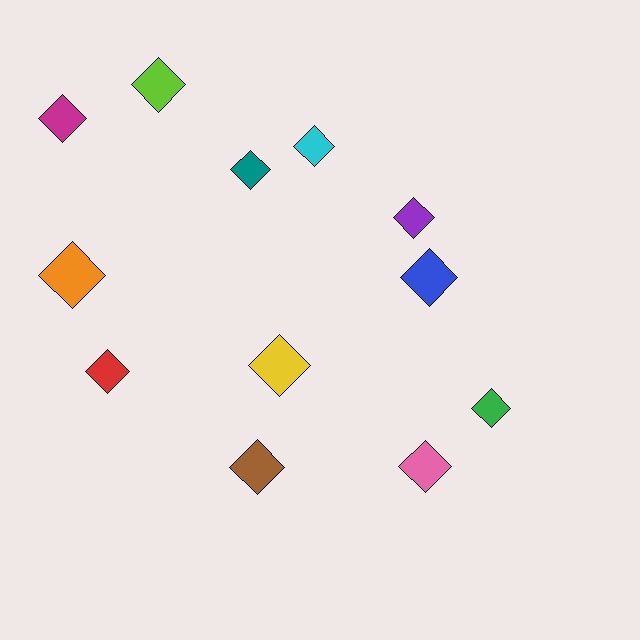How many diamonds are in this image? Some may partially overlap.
There are 12 diamonds.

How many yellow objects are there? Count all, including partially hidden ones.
There is 1 yellow object.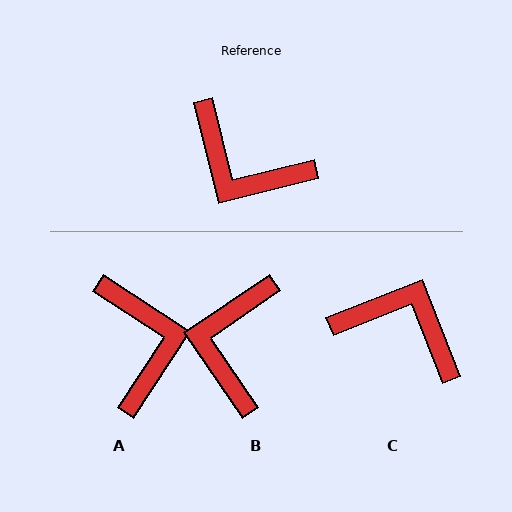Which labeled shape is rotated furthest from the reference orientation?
C, about 173 degrees away.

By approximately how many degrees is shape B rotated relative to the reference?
Approximately 70 degrees clockwise.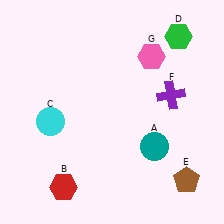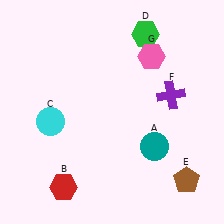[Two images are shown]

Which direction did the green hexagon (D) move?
The green hexagon (D) moved left.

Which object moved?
The green hexagon (D) moved left.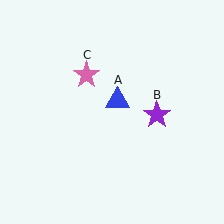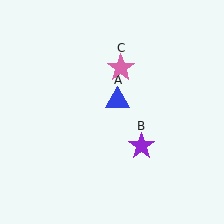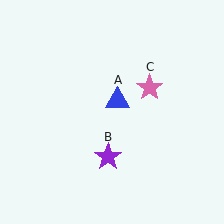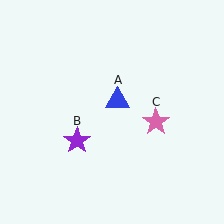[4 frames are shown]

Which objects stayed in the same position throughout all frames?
Blue triangle (object A) remained stationary.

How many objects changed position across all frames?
2 objects changed position: purple star (object B), pink star (object C).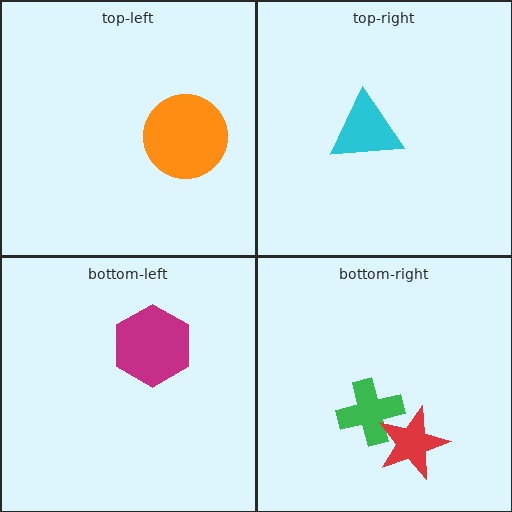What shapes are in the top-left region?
The orange circle.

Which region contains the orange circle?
The top-left region.